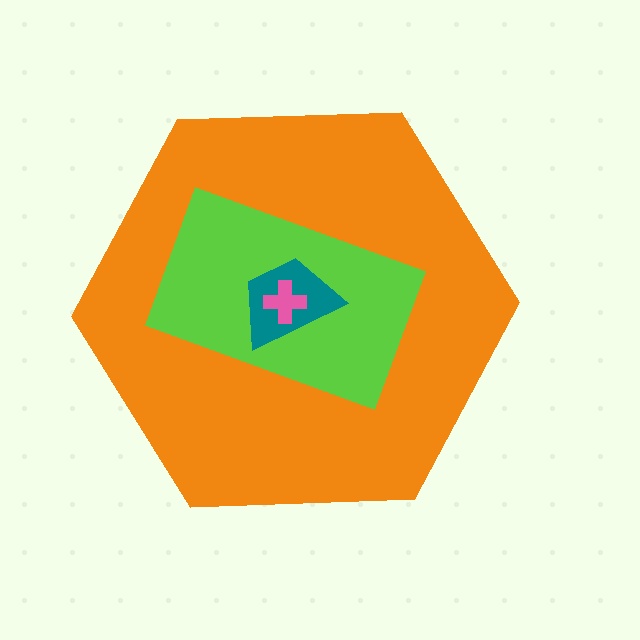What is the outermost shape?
The orange hexagon.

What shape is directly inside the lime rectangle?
The teal trapezoid.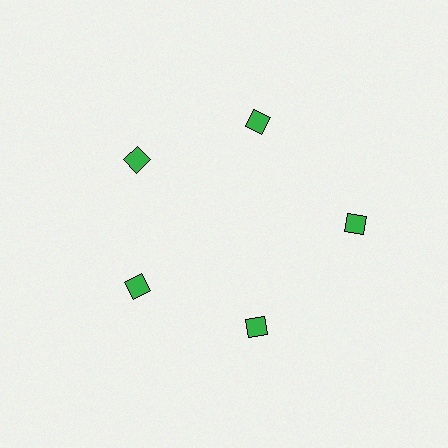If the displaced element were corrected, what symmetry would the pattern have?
It would have 5-fold rotational symmetry — the pattern would map onto itself every 72 degrees.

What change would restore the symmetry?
The symmetry would be restored by moving it inward, back onto the ring so that all 5 squares sit at equal angles and equal distance from the center.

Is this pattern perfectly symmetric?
No. The 5 green squares are arranged in a ring, but one element near the 3 o'clock position is pushed outward from the center, breaking the 5-fold rotational symmetry.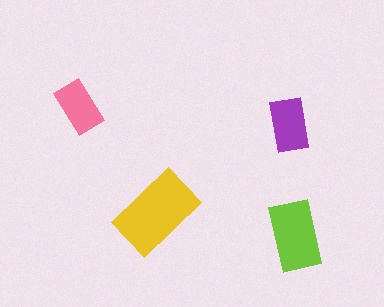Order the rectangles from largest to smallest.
the yellow one, the lime one, the purple one, the pink one.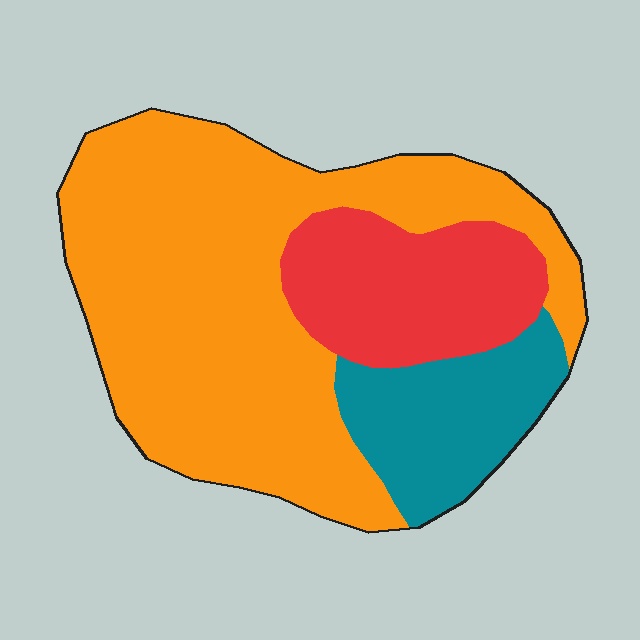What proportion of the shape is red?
Red takes up about one fifth (1/5) of the shape.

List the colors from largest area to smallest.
From largest to smallest: orange, red, teal.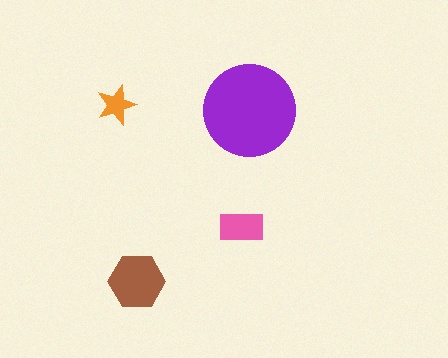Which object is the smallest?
The orange star.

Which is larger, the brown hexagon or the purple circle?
The purple circle.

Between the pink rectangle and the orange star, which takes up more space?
The pink rectangle.